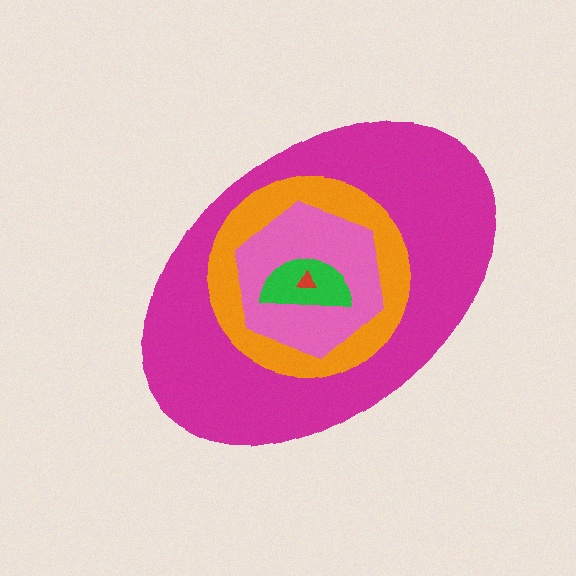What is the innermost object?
The red triangle.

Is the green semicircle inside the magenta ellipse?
Yes.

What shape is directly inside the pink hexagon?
The green semicircle.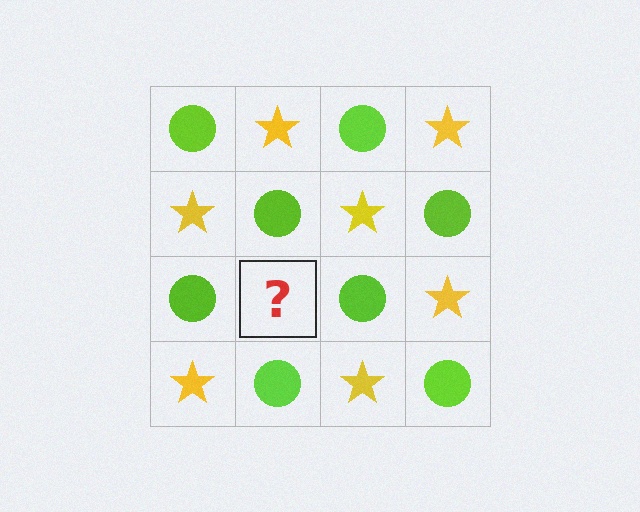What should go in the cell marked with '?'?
The missing cell should contain a yellow star.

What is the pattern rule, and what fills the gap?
The rule is that it alternates lime circle and yellow star in a checkerboard pattern. The gap should be filled with a yellow star.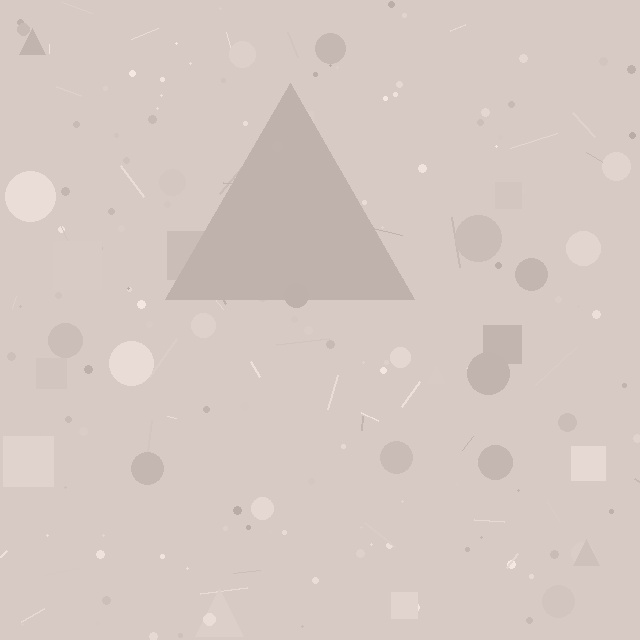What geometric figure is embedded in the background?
A triangle is embedded in the background.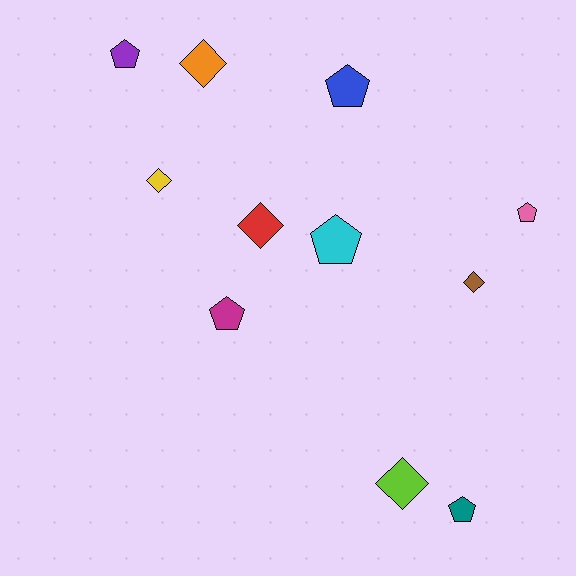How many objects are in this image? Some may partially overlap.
There are 11 objects.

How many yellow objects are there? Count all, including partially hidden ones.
There is 1 yellow object.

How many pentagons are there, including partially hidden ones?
There are 6 pentagons.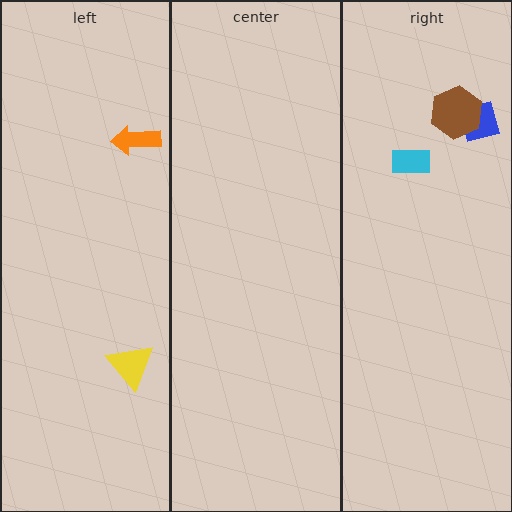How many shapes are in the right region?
3.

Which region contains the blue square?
The right region.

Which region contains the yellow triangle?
The left region.